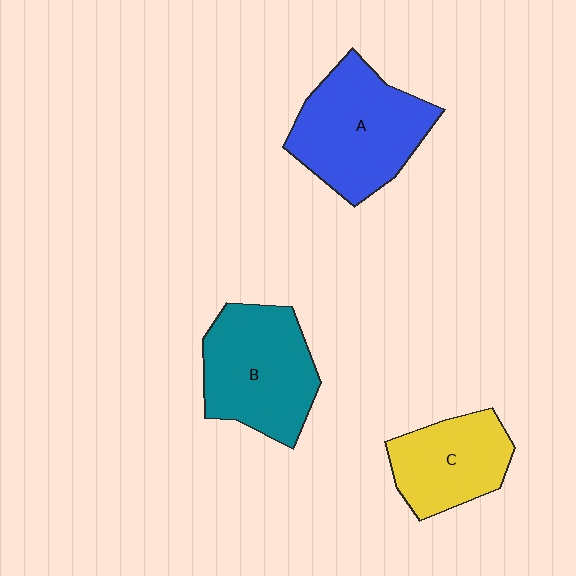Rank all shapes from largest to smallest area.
From largest to smallest: A (blue), B (teal), C (yellow).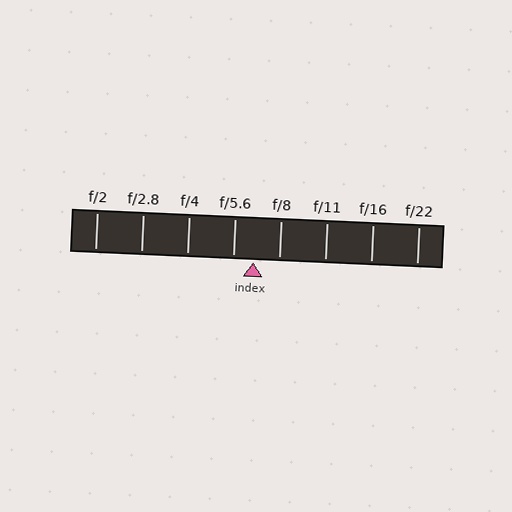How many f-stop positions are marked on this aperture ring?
There are 8 f-stop positions marked.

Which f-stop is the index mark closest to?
The index mark is closest to f/5.6.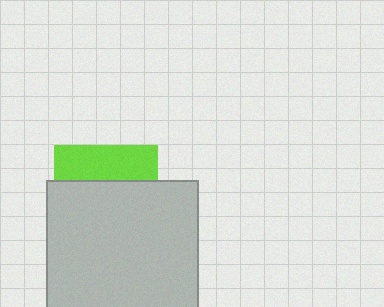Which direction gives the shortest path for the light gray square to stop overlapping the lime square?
Moving down gives the shortest separation.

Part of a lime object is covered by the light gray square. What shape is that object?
It is a square.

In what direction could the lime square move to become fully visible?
The lime square could move up. That would shift it out from behind the light gray square entirely.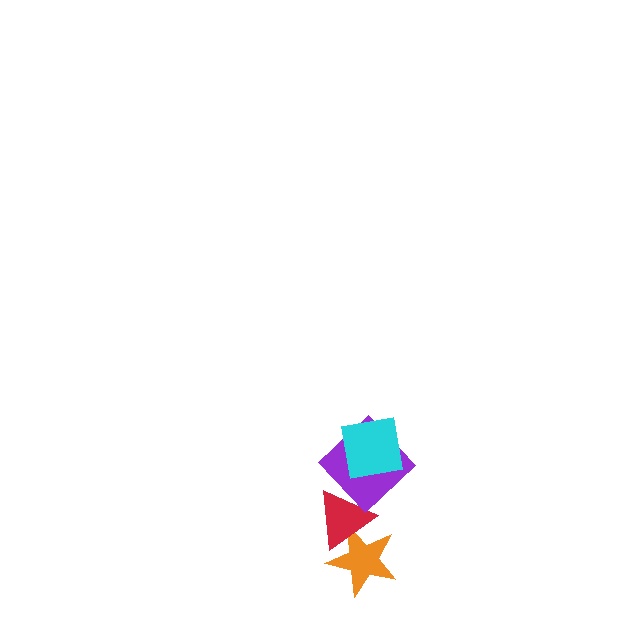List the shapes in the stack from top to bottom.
From top to bottom: the cyan square, the purple diamond, the red triangle, the orange star.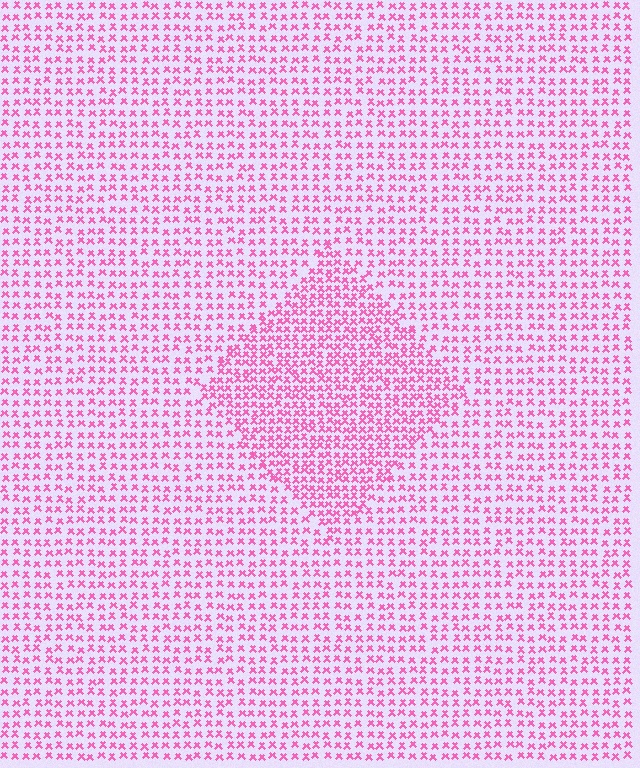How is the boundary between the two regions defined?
The boundary is defined by a change in element density (approximately 1.7x ratio). All elements are the same color, size, and shape.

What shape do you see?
I see a diamond.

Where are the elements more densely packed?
The elements are more densely packed inside the diamond boundary.